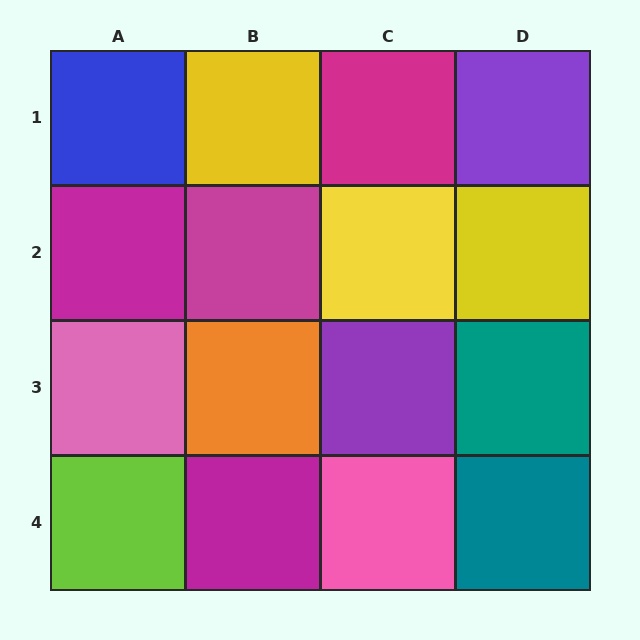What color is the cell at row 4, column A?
Lime.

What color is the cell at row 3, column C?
Purple.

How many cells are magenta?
4 cells are magenta.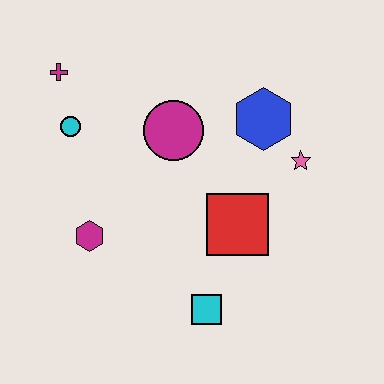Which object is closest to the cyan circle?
The magenta cross is closest to the cyan circle.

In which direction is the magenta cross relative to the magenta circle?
The magenta cross is to the left of the magenta circle.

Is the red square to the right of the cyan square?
Yes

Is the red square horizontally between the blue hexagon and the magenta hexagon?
Yes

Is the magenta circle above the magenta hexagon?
Yes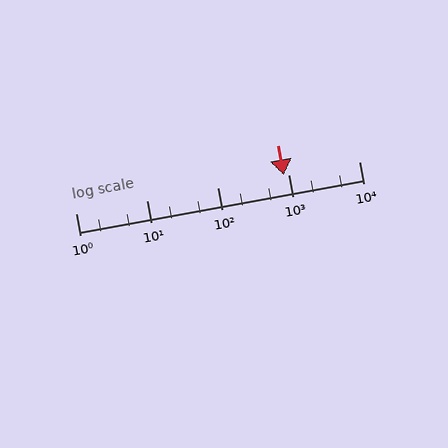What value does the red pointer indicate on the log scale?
The pointer indicates approximately 860.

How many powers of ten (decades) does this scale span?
The scale spans 4 decades, from 1 to 10000.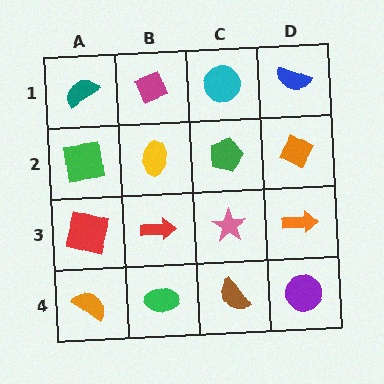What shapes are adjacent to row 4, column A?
A red square (row 3, column A), a green ellipse (row 4, column B).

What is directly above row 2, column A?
A teal semicircle.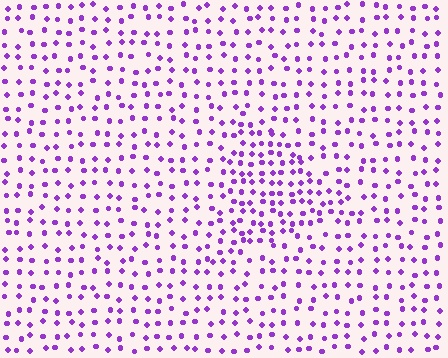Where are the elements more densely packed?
The elements are more densely packed inside the triangle boundary.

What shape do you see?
I see a triangle.